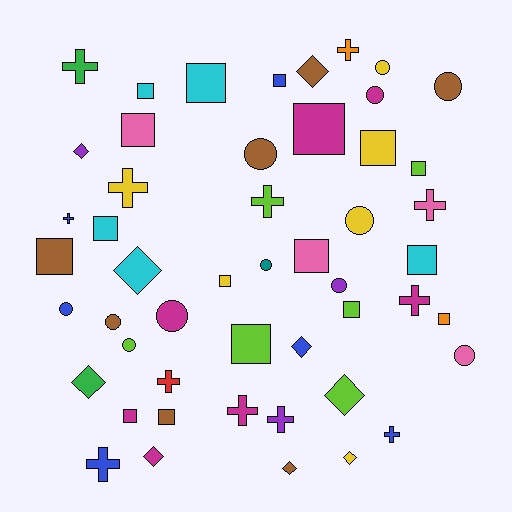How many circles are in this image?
There are 12 circles.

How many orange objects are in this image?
There are 2 orange objects.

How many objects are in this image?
There are 50 objects.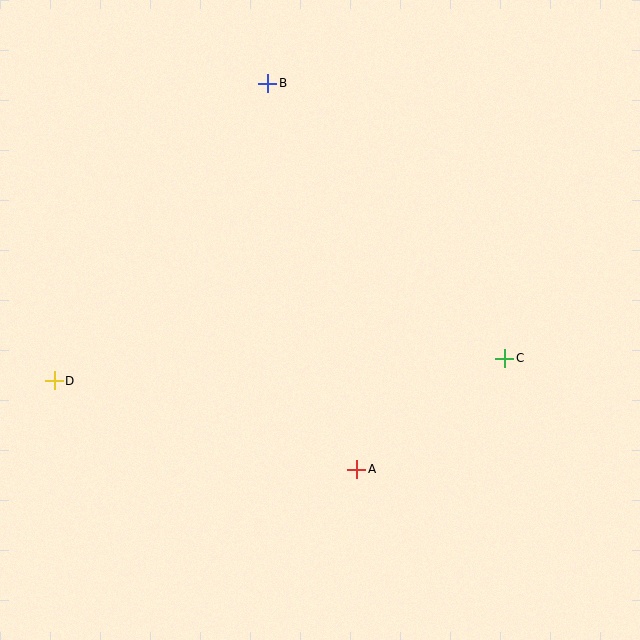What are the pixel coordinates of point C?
Point C is at (505, 358).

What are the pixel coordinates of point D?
Point D is at (54, 381).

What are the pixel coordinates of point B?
Point B is at (268, 83).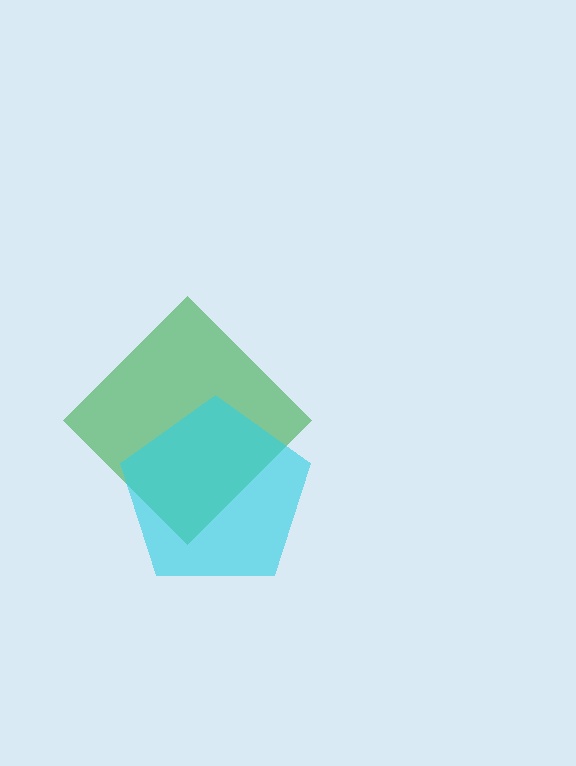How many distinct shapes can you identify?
There are 2 distinct shapes: a green diamond, a cyan pentagon.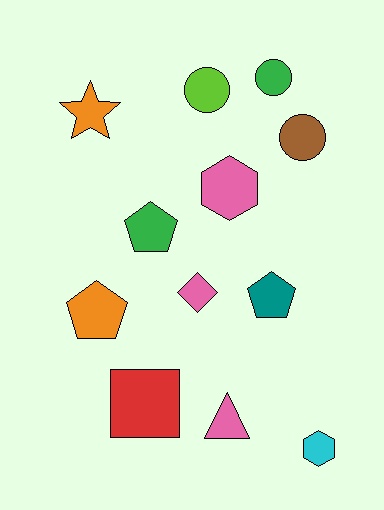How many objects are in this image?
There are 12 objects.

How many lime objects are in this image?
There is 1 lime object.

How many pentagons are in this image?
There are 3 pentagons.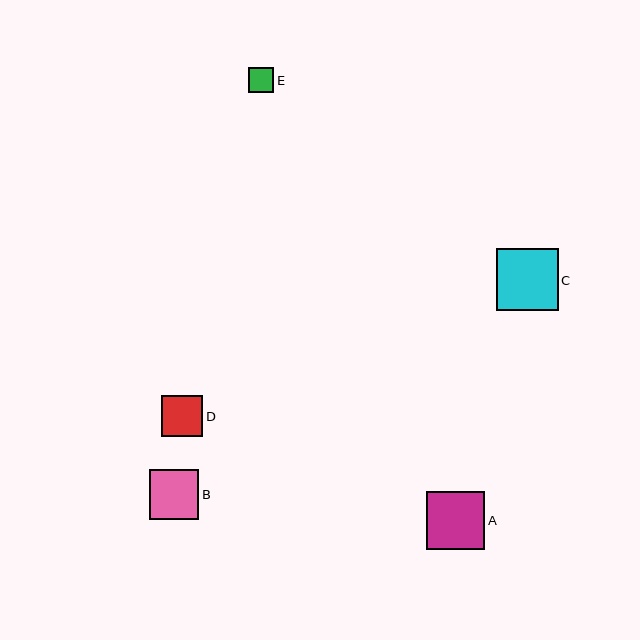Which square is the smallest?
Square E is the smallest with a size of approximately 25 pixels.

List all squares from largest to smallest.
From largest to smallest: C, A, B, D, E.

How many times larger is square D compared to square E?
Square D is approximately 1.6 times the size of square E.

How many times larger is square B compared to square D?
Square B is approximately 1.2 times the size of square D.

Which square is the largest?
Square C is the largest with a size of approximately 62 pixels.